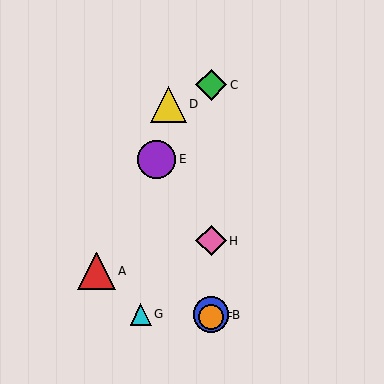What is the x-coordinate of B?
Object B is at x≈211.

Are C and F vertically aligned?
Yes, both are at x≈211.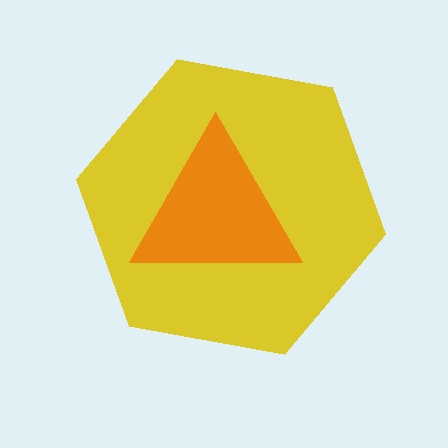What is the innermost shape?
The orange triangle.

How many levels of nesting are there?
2.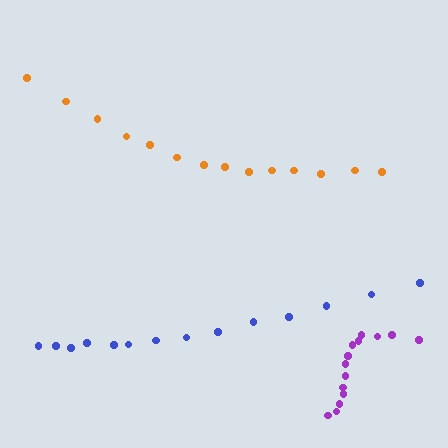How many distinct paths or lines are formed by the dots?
There are 3 distinct paths.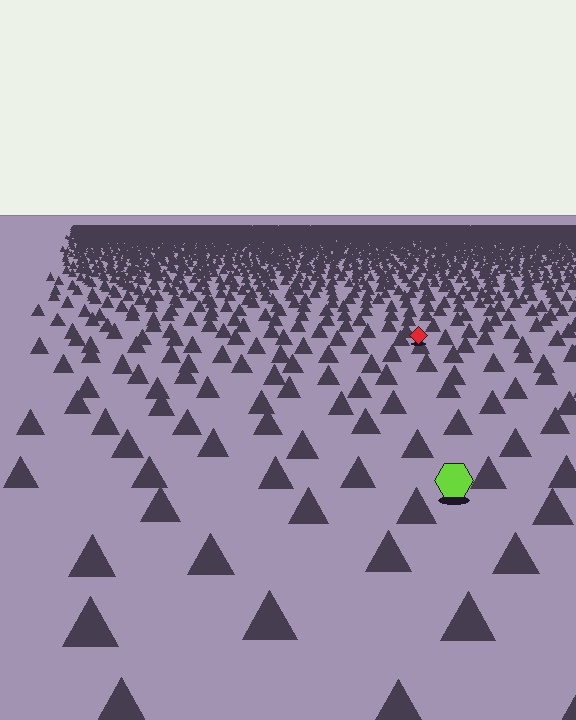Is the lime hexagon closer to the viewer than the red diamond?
Yes. The lime hexagon is closer — you can tell from the texture gradient: the ground texture is coarser near it.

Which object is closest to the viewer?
The lime hexagon is closest. The texture marks near it are larger and more spread out.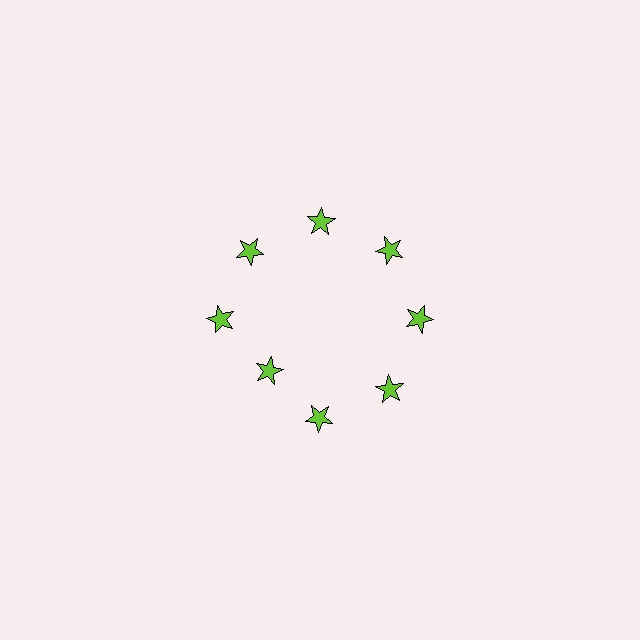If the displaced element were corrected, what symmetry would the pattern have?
It would have 8-fold rotational symmetry — the pattern would map onto itself every 45 degrees.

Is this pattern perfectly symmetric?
No. The 8 lime stars are arranged in a ring, but one element near the 8 o'clock position is pulled inward toward the center, breaking the 8-fold rotational symmetry.